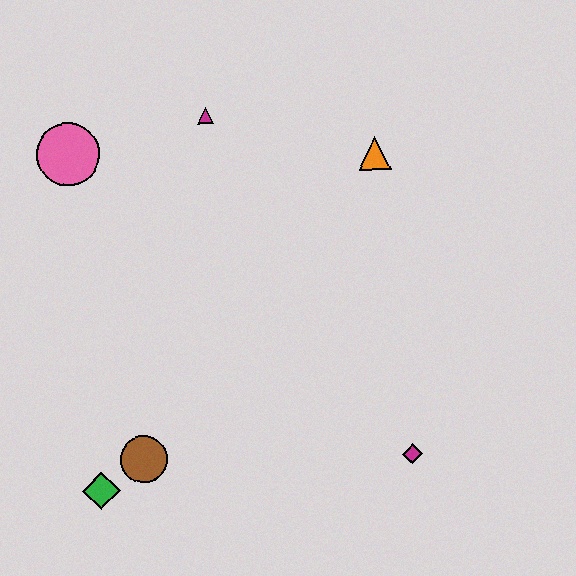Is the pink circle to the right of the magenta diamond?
No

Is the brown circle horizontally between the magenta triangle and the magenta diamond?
No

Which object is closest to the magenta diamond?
The brown circle is closest to the magenta diamond.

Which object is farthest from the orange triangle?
The green diamond is farthest from the orange triangle.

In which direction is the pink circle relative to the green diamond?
The pink circle is above the green diamond.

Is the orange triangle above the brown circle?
Yes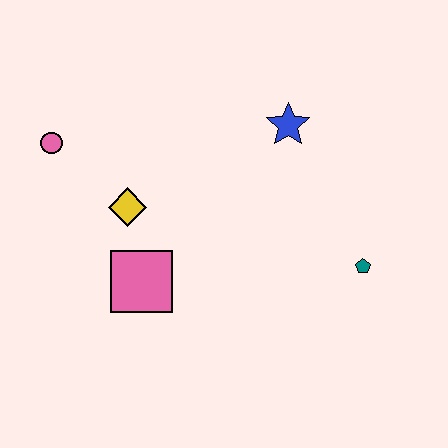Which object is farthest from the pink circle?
The teal pentagon is farthest from the pink circle.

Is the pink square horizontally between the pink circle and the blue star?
Yes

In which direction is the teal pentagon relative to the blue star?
The teal pentagon is below the blue star.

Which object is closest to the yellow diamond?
The pink square is closest to the yellow diamond.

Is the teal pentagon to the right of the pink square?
Yes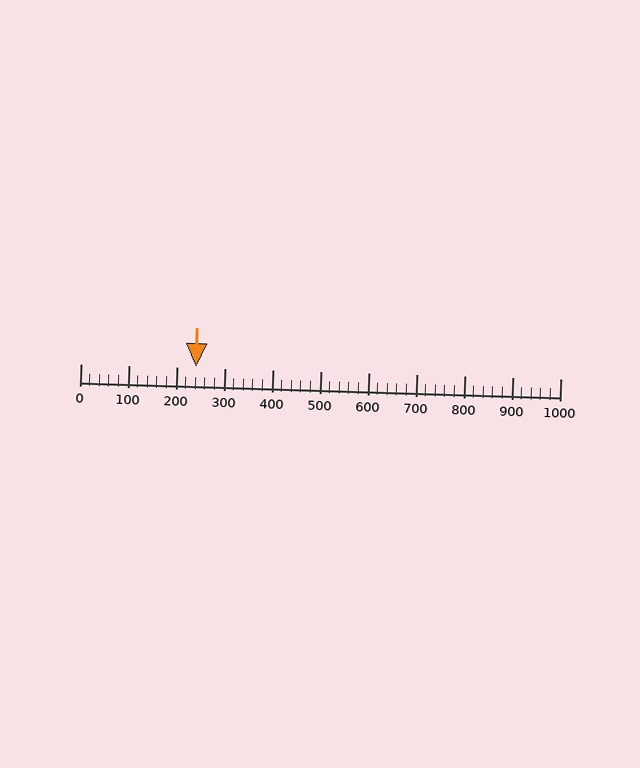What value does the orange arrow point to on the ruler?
The orange arrow points to approximately 240.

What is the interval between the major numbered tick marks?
The major tick marks are spaced 100 units apart.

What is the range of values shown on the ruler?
The ruler shows values from 0 to 1000.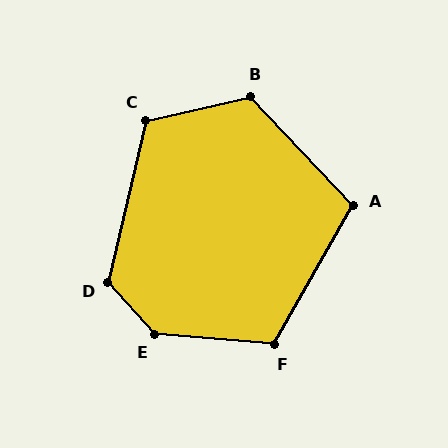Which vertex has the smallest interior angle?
A, at approximately 107 degrees.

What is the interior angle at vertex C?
Approximately 116 degrees (obtuse).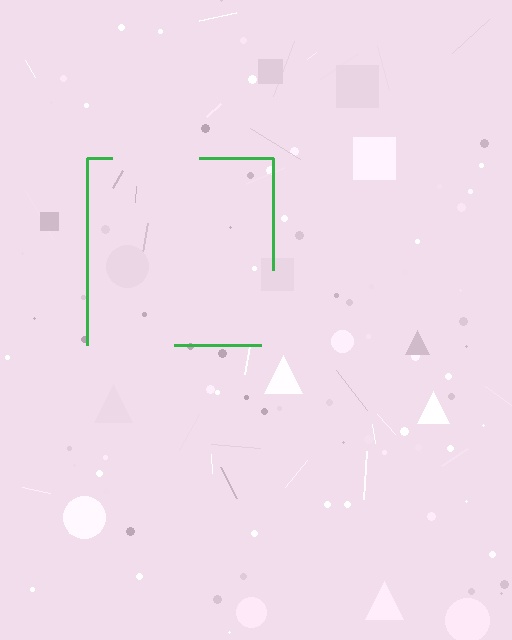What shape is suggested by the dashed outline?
The dashed outline suggests a square.